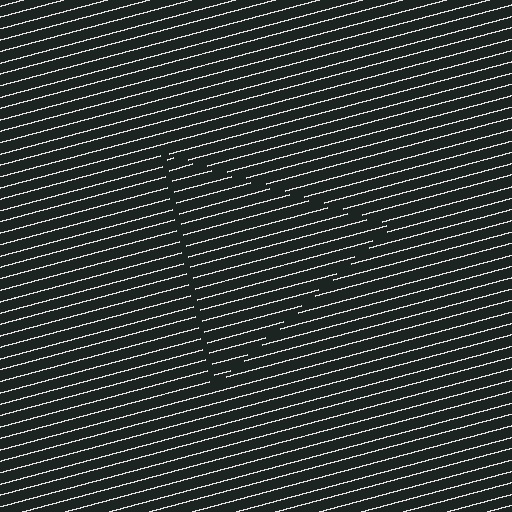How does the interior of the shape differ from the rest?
The interior of the shape contains the same grating, shifted by half a period — the contour is defined by the phase discontinuity where line-ends from the inner and outer gratings abut.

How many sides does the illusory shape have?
3 sides — the line-ends trace a triangle.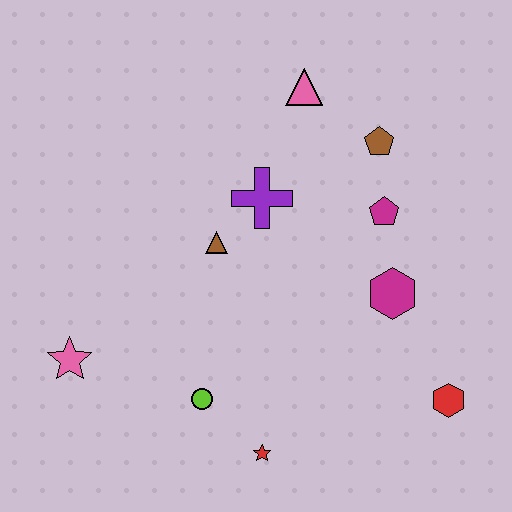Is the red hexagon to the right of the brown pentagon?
Yes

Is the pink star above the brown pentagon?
No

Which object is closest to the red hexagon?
The magenta hexagon is closest to the red hexagon.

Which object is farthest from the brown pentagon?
The pink star is farthest from the brown pentagon.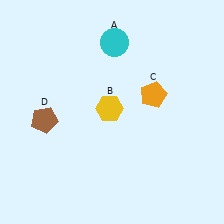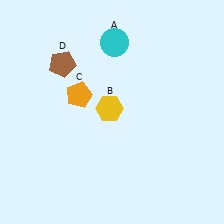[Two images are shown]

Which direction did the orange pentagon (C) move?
The orange pentagon (C) moved left.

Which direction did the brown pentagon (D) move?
The brown pentagon (D) moved up.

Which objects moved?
The objects that moved are: the orange pentagon (C), the brown pentagon (D).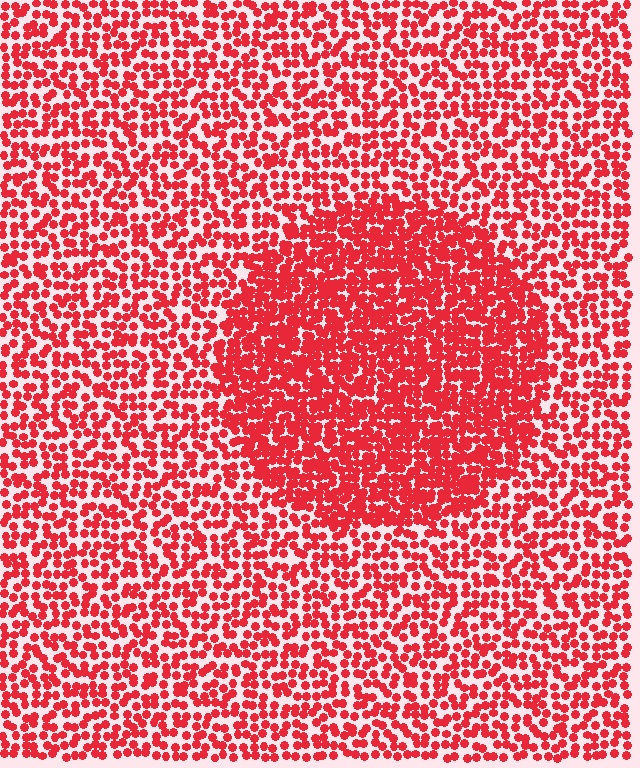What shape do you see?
I see a circle.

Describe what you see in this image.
The image contains small red elements arranged at two different densities. A circle-shaped region is visible where the elements are more densely packed than the surrounding area.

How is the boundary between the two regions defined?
The boundary is defined by a change in element density (approximately 1.8x ratio). All elements are the same color, size, and shape.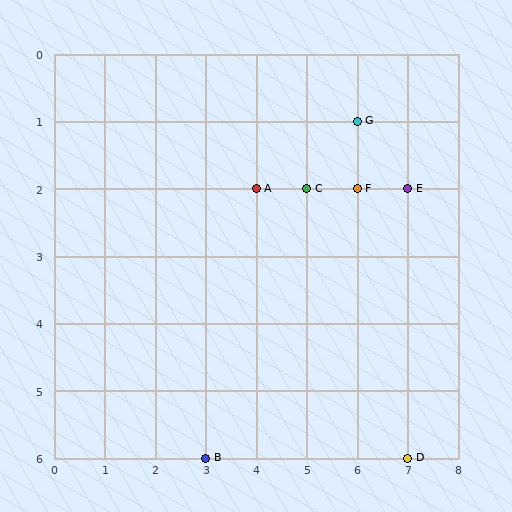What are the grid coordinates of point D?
Point D is at grid coordinates (7, 6).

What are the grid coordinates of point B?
Point B is at grid coordinates (3, 6).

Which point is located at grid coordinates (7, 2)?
Point E is at (7, 2).